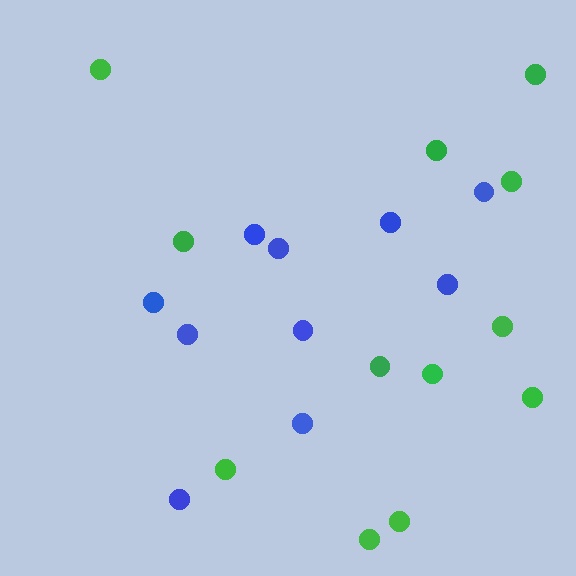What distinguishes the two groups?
There are 2 groups: one group of green circles (12) and one group of blue circles (10).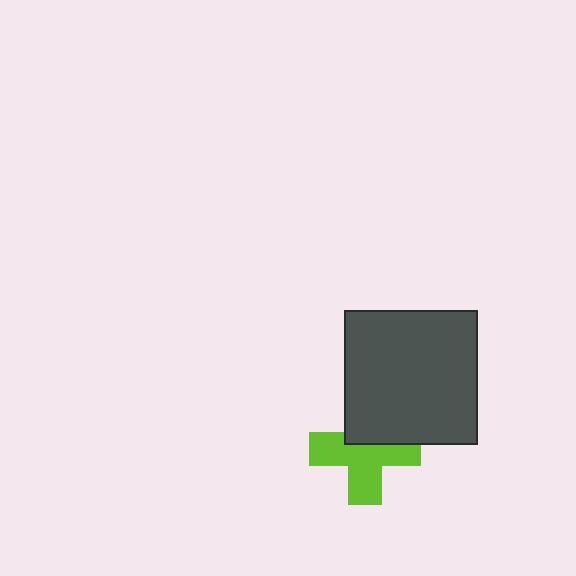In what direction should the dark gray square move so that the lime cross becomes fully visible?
The dark gray square should move up. That is the shortest direction to clear the overlap and leave the lime cross fully visible.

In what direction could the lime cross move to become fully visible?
The lime cross could move down. That would shift it out from behind the dark gray square entirely.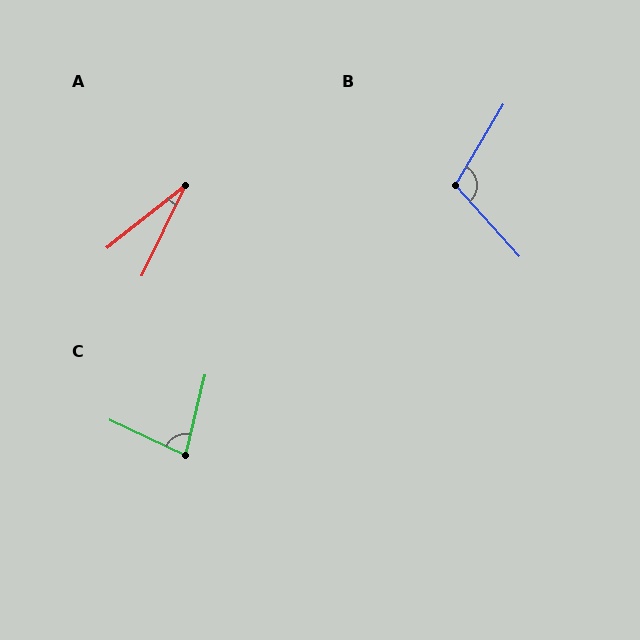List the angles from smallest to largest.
A (26°), C (78°), B (108°).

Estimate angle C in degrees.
Approximately 78 degrees.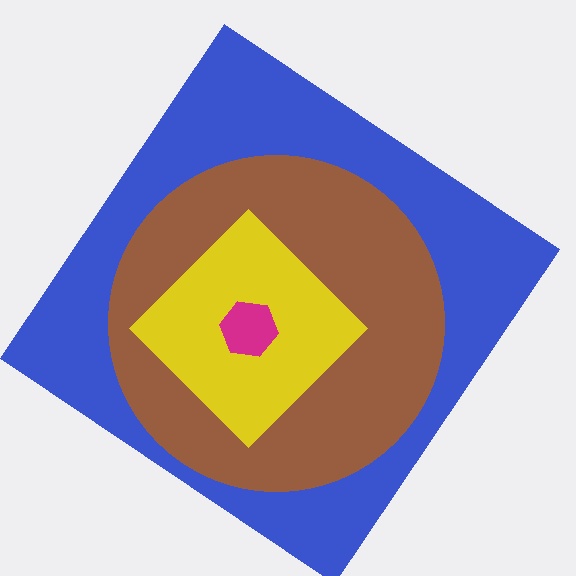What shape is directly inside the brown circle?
The yellow diamond.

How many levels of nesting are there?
4.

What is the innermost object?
The magenta hexagon.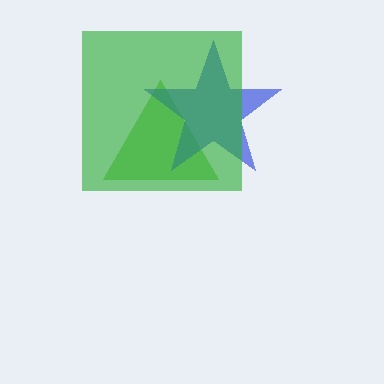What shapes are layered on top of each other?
The layered shapes are: a lime triangle, a blue star, a green square.